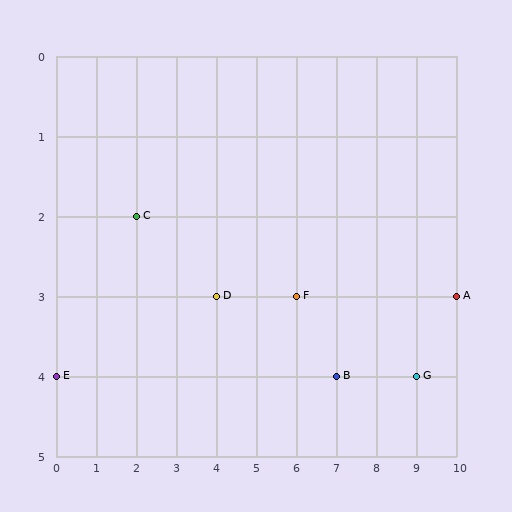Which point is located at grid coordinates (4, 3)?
Point D is at (4, 3).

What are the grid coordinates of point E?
Point E is at grid coordinates (0, 4).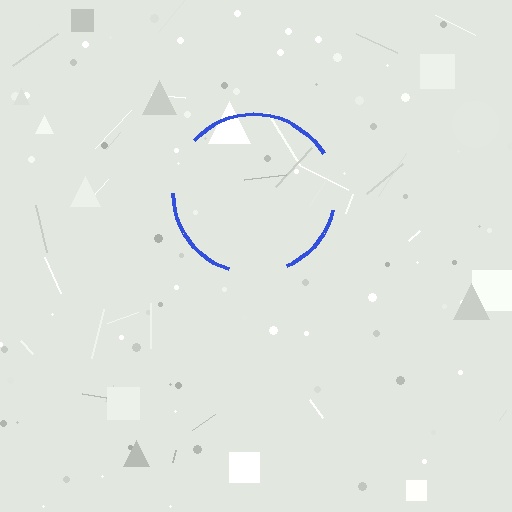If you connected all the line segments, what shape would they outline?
They would outline a circle.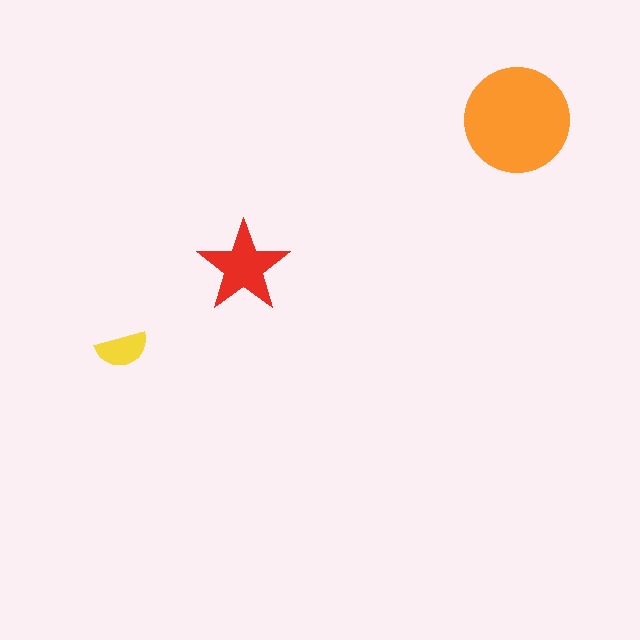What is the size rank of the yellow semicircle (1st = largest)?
3rd.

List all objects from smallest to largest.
The yellow semicircle, the red star, the orange circle.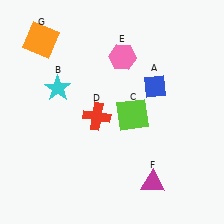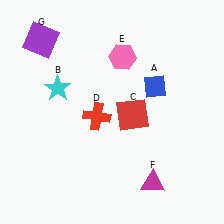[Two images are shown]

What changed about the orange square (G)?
In Image 1, G is orange. In Image 2, it changed to purple.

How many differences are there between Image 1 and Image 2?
There are 2 differences between the two images.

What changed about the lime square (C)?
In Image 1, C is lime. In Image 2, it changed to red.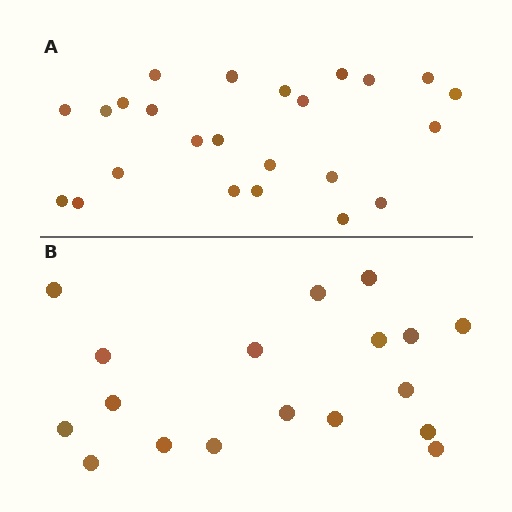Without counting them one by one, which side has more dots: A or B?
Region A (the top region) has more dots.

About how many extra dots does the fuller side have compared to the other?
Region A has about 6 more dots than region B.